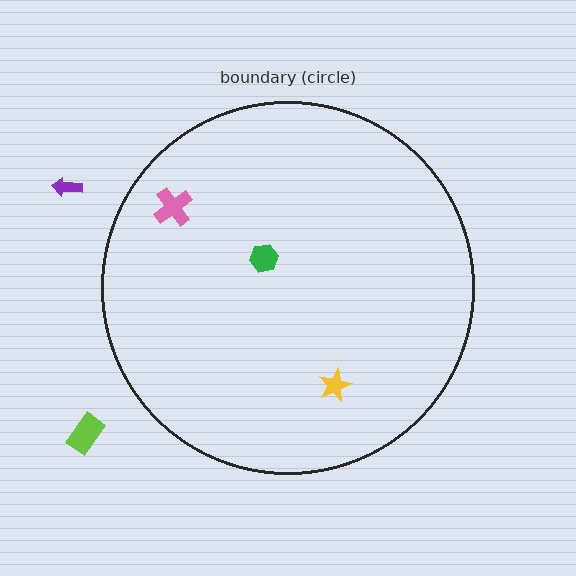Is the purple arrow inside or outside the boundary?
Outside.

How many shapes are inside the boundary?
3 inside, 2 outside.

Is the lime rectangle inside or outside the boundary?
Outside.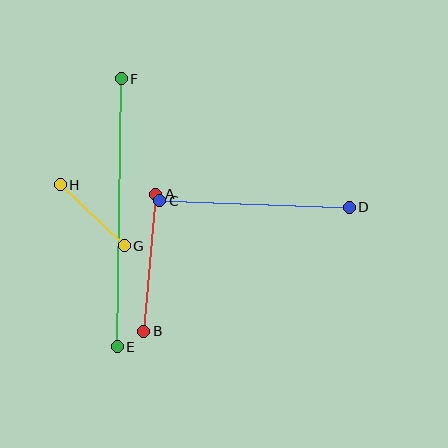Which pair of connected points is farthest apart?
Points E and F are farthest apart.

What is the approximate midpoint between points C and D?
The midpoint is at approximately (255, 204) pixels.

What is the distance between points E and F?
The distance is approximately 268 pixels.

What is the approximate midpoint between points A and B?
The midpoint is at approximately (150, 263) pixels.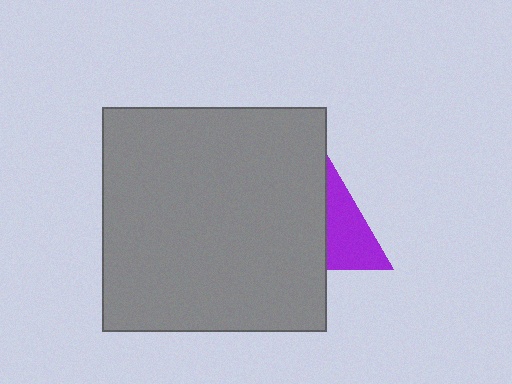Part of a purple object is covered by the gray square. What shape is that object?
It is a triangle.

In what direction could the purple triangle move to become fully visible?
The purple triangle could move right. That would shift it out from behind the gray square entirely.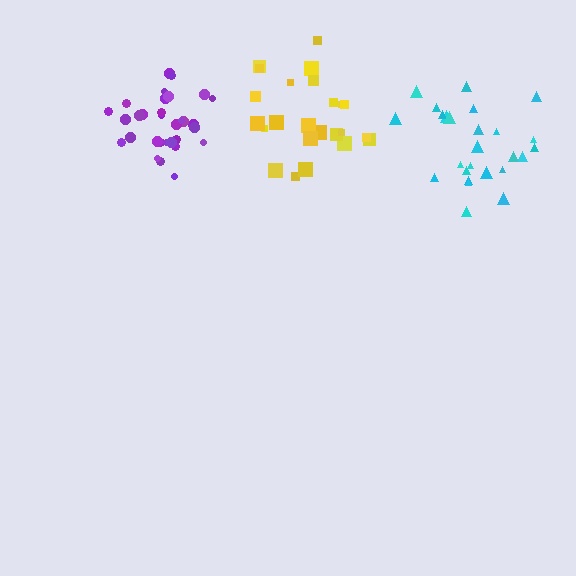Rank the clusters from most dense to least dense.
purple, cyan, yellow.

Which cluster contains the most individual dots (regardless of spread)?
Purple (31).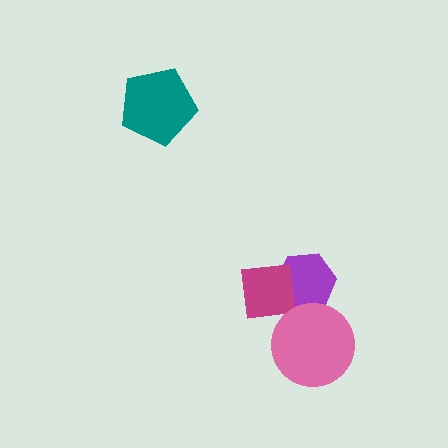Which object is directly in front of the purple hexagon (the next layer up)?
The magenta square is directly in front of the purple hexagon.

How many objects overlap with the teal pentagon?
0 objects overlap with the teal pentagon.